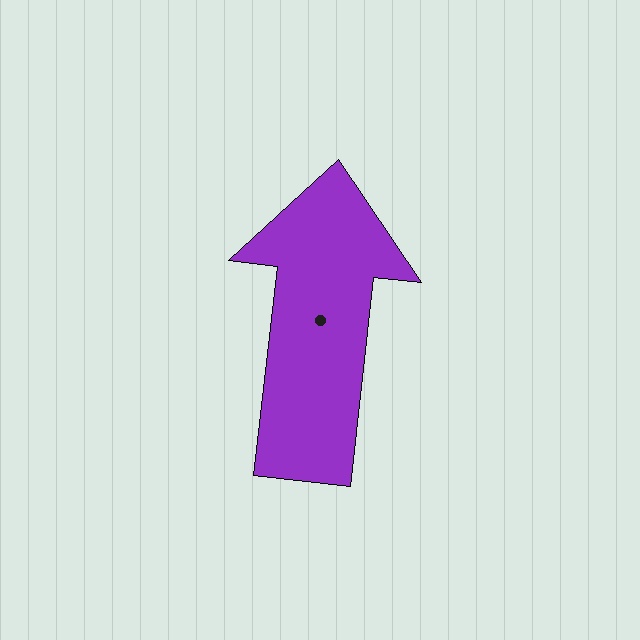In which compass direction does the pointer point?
North.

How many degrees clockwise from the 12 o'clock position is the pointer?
Approximately 6 degrees.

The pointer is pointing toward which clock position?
Roughly 12 o'clock.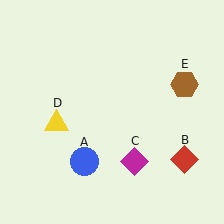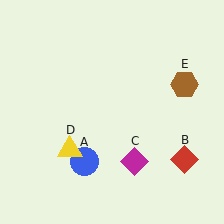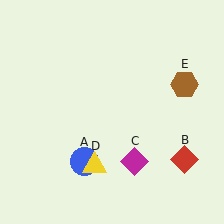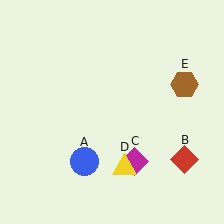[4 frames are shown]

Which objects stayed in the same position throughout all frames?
Blue circle (object A) and red diamond (object B) and magenta diamond (object C) and brown hexagon (object E) remained stationary.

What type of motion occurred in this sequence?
The yellow triangle (object D) rotated counterclockwise around the center of the scene.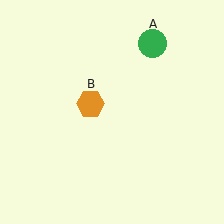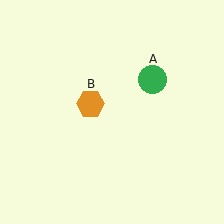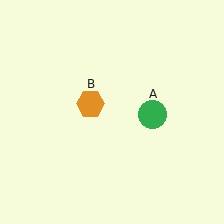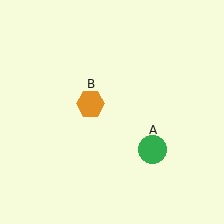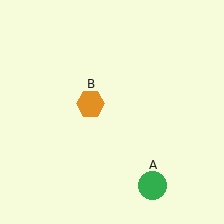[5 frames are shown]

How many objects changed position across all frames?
1 object changed position: green circle (object A).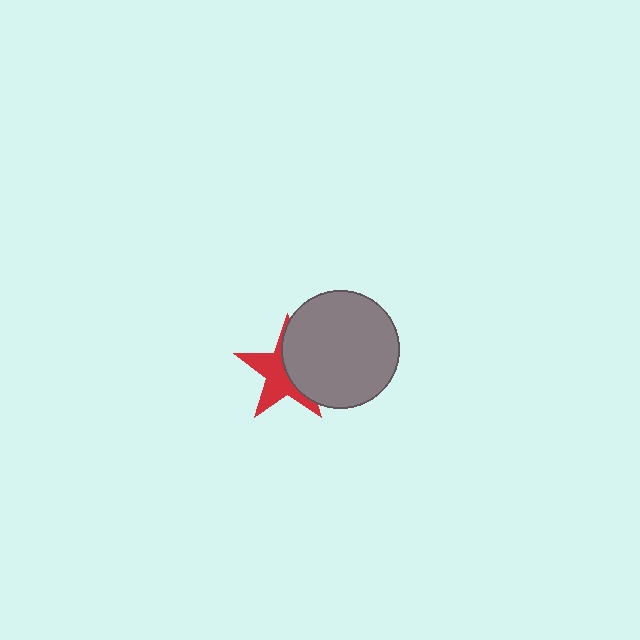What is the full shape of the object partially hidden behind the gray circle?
The partially hidden object is a red star.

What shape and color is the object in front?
The object in front is a gray circle.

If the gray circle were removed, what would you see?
You would see the complete red star.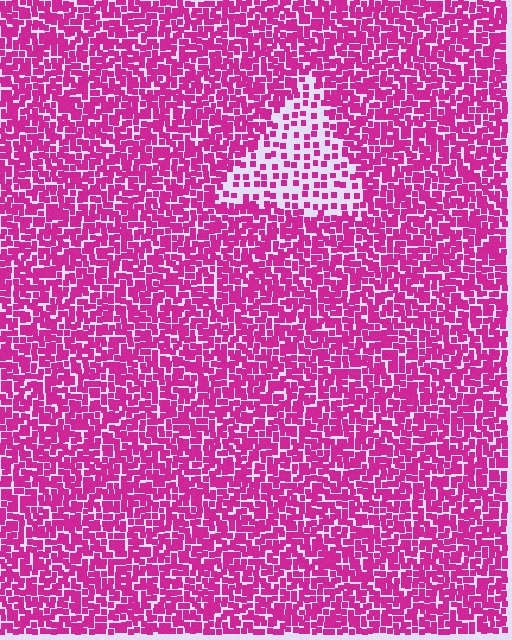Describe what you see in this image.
The image contains small magenta elements arranged at two different densities. A triangle-shaped region is visible where the elements are less densely packed than the surrounding area.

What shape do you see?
I see a triangle.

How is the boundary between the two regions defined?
The boundary is defined by a change in element density (approximately 2.5x ratio). All elements are the same color, size, and shape.